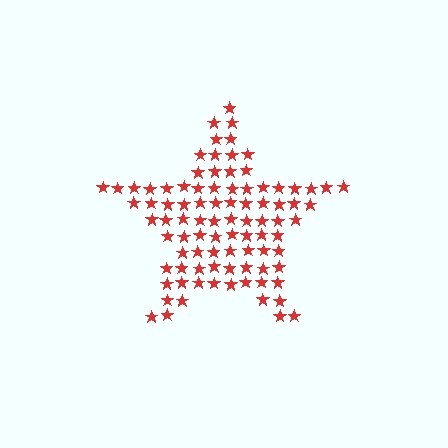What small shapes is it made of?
It is made of small stars.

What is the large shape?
The large shape is a star.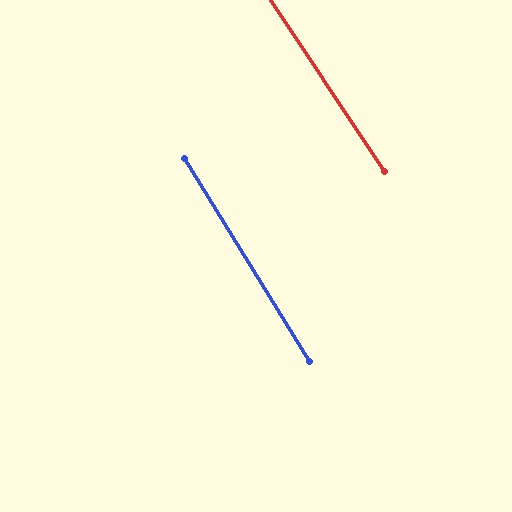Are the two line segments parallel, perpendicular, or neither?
Parallel — their directions differ by only 1.9°.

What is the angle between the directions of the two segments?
Approximately 2 degrees.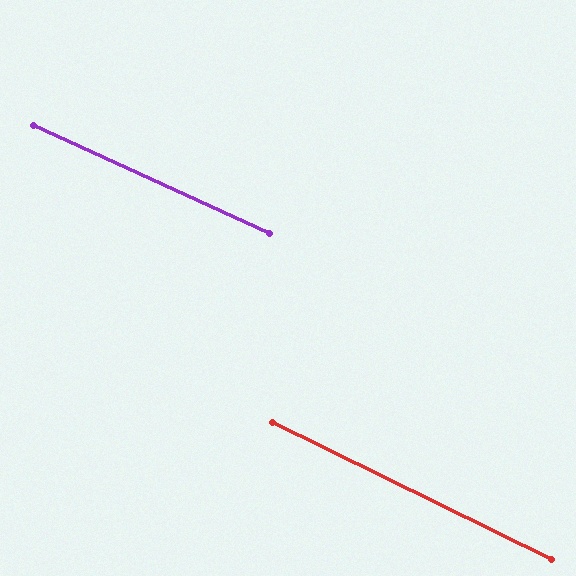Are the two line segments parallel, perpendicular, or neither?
Parallel — their directions differ by only 1.7°.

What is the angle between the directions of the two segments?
Approximately 2 degrees.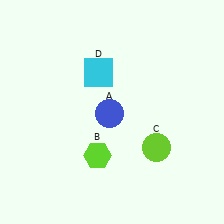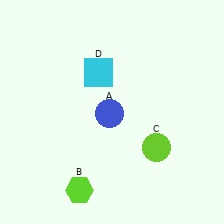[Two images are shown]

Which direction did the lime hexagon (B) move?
The lime hexagon (B) moved down.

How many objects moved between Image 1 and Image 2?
1 object moved between the two images.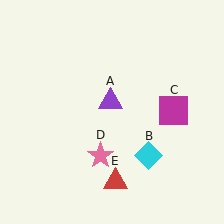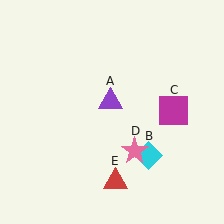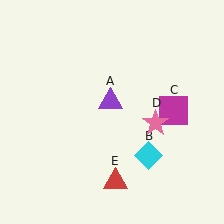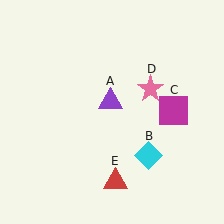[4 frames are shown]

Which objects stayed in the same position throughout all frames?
Purple triangle (object A) and cyan diamond (object B) and magenta square (object C) and red triangle (object E) remained stationary.